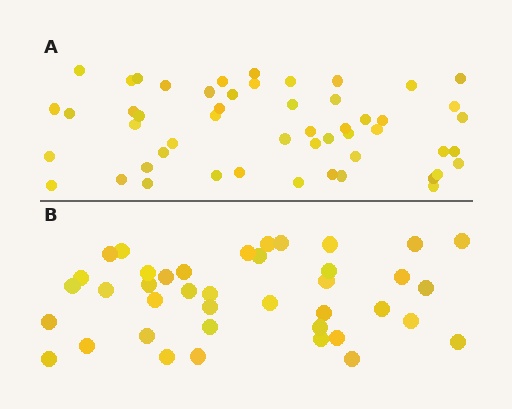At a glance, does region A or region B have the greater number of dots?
Region A (the top region) has more dots.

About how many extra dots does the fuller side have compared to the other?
Region A has roughly 12 or so more dots than region B.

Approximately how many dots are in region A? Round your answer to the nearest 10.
About 50 dots. (The exact count is 52, which rounds to 50.)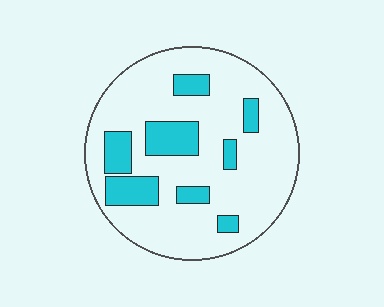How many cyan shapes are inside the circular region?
8.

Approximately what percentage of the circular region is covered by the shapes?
Approximately 20%.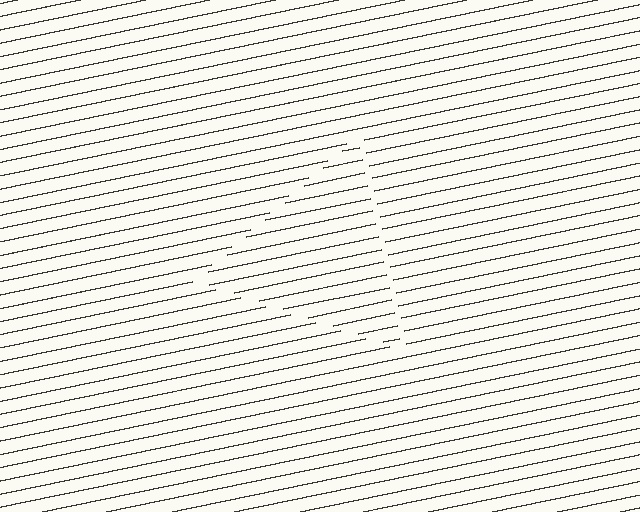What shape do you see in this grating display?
An illusory triangle. The interior of the shape contains the same grating, shifted by half a period — the contour is defined by the phase discontinuity where line-ends from the inner and outer gratings abut.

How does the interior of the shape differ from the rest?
The interior of the shape contains the same grating, shifted by half a period — the contour is defined by the phase discontinuity where line-ends from the inner and outer gratings abut.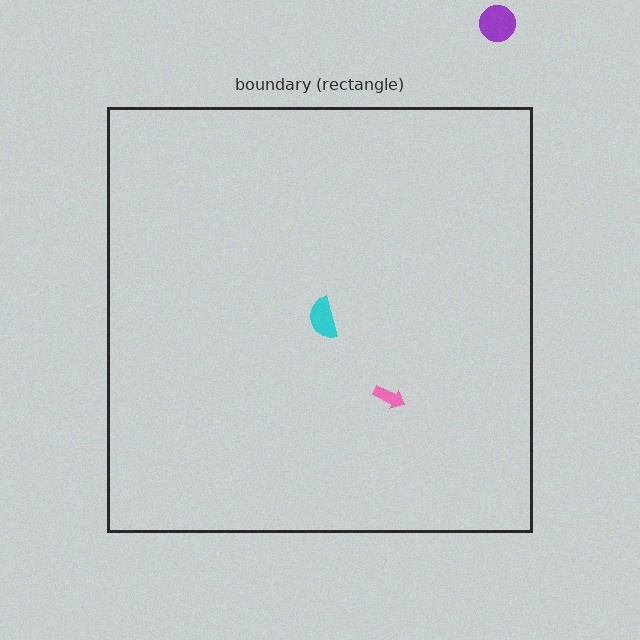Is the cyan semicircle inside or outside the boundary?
Inside.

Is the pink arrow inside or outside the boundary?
Inside.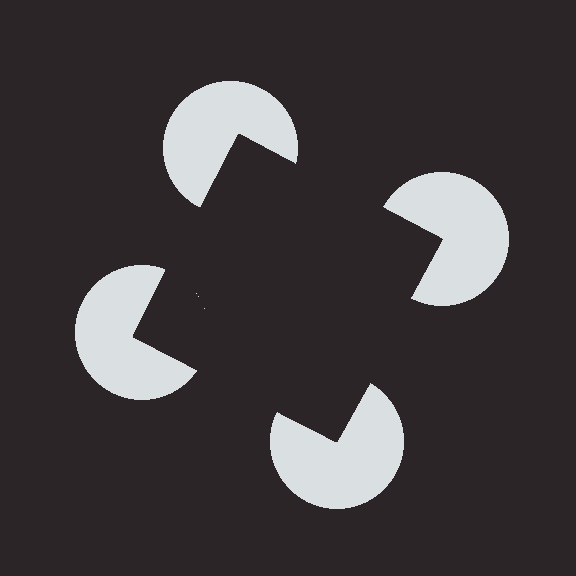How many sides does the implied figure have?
4 sides.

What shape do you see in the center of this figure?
An illusory square — its edges are inferred from the aligned wedge cuts in the pac-man discs, not physically drawn.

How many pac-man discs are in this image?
There are 4 — one at each vertex of the illusory square.